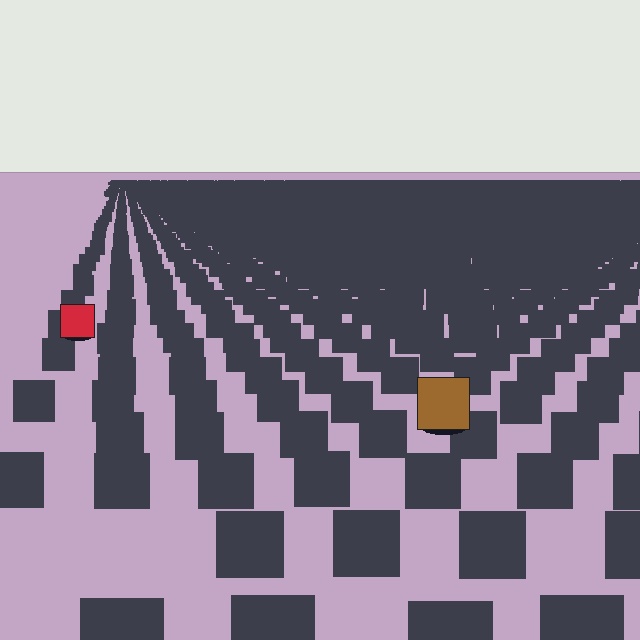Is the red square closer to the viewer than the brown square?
No. The brown square is closer — you can tell from the texture gradient: the ground texture is coarser near it.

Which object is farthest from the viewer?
The red square is farthest from the viewer. It appears smaller and the ground texture around it is denser.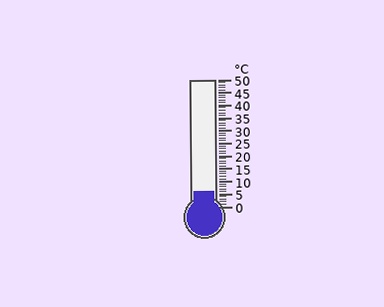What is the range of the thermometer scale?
The thermometer scale ranges from 0°C to 50°C.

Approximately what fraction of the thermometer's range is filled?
The thermometer is filled to approximately 10% of its range.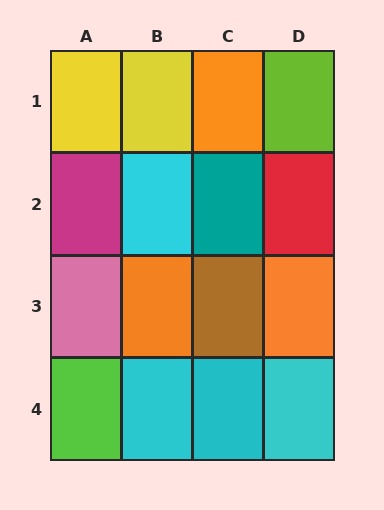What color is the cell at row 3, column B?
Orange.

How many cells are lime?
2 cells are lime.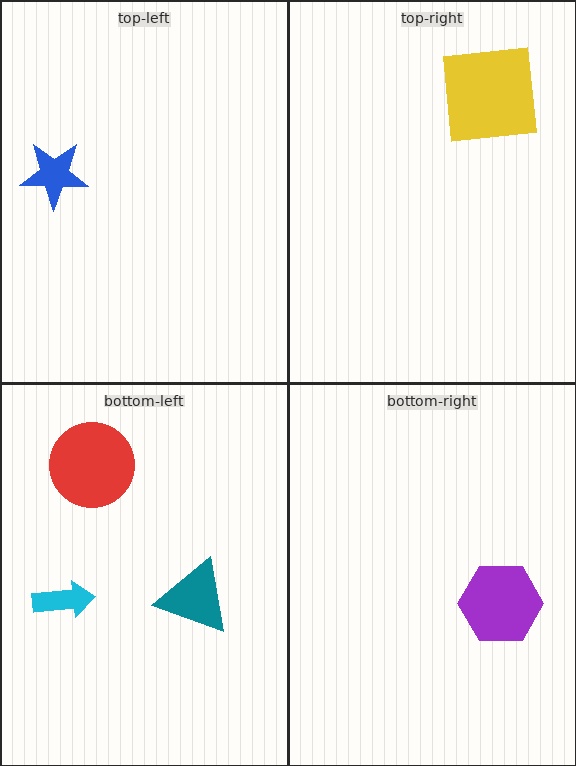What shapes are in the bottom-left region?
The teal triangle, the red circle, the cyan arrow.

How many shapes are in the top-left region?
1.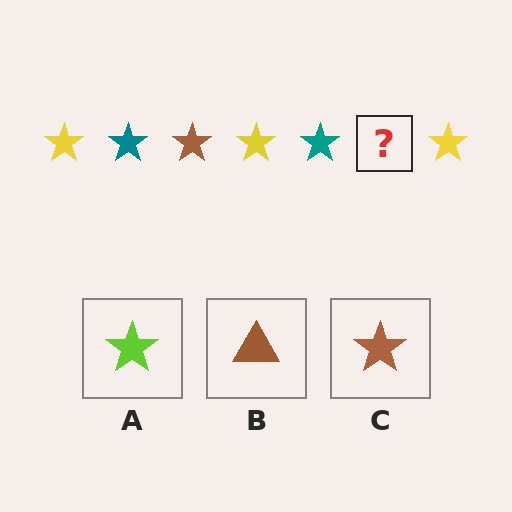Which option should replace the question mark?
Option C.